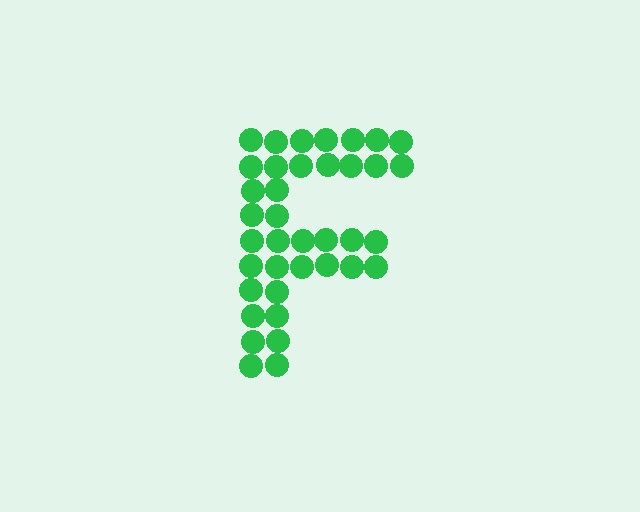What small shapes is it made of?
It is made of small circles.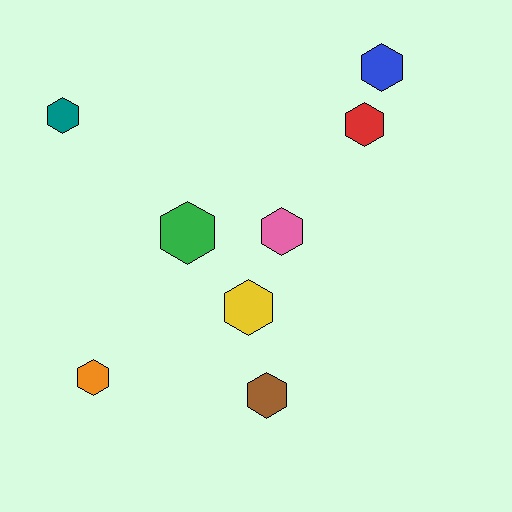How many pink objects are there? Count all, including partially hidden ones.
There is 1 pink object.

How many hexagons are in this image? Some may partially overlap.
There are 8 hexagons.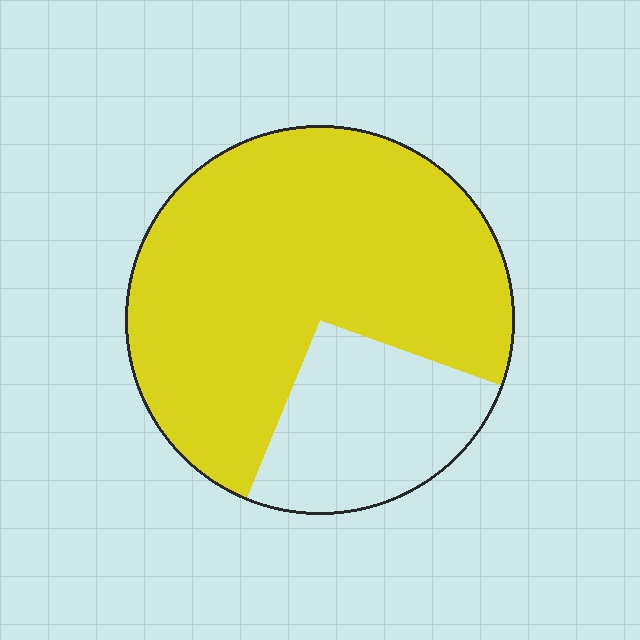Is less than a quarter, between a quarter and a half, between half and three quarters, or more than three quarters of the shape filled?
Between half and three quarters.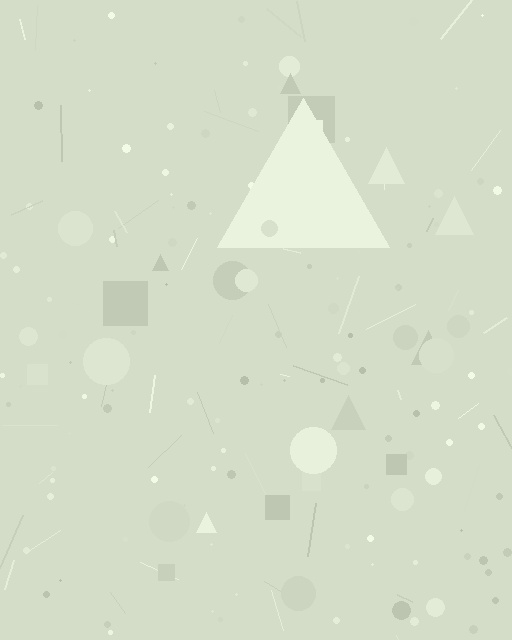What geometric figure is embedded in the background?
A triangle is embedded in the background.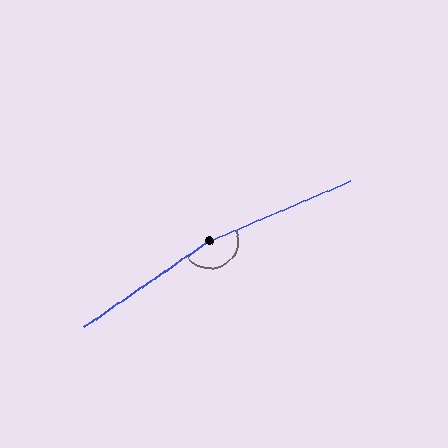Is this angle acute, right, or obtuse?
It is obtuse.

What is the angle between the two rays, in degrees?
Approximately 169 degrees.